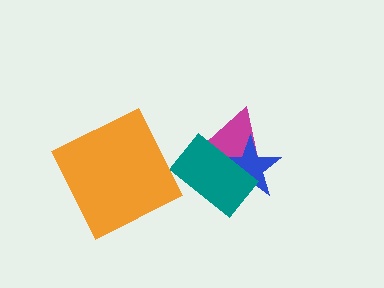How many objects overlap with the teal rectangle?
2 objects overlap with the teal rectangle.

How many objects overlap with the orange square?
0 objects overlap with the orange square.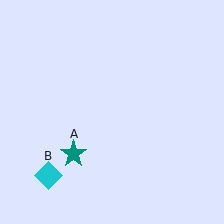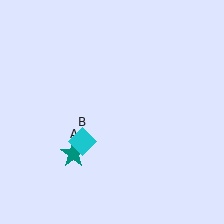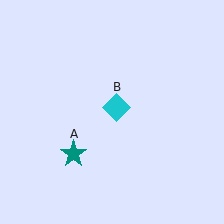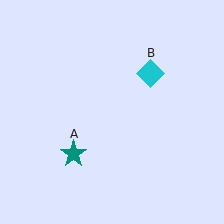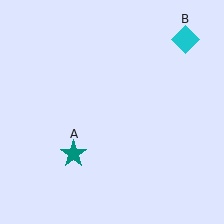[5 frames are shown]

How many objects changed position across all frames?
1 object changed position: cyan diamond (object B).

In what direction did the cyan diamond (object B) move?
The cyan diamond (object B) moved up and to the right.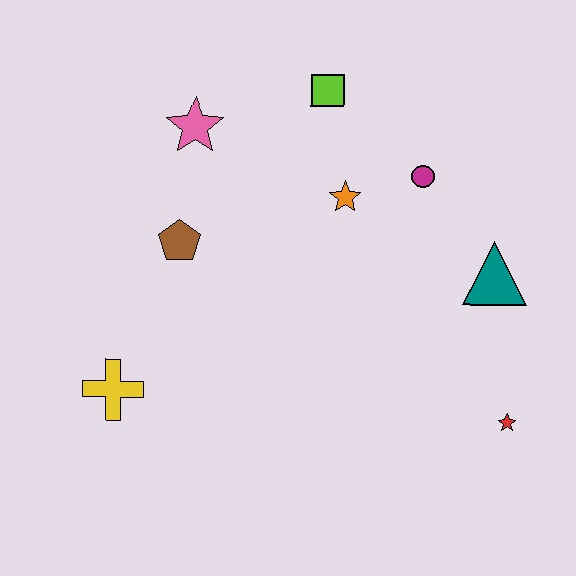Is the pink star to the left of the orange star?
Yes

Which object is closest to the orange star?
The magenta circle is closest to the orange star.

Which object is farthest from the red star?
The pink star is farthest from the red star.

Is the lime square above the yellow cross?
Yes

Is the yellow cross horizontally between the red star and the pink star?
No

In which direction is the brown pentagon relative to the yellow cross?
The brown pentagon is above the yellow cross.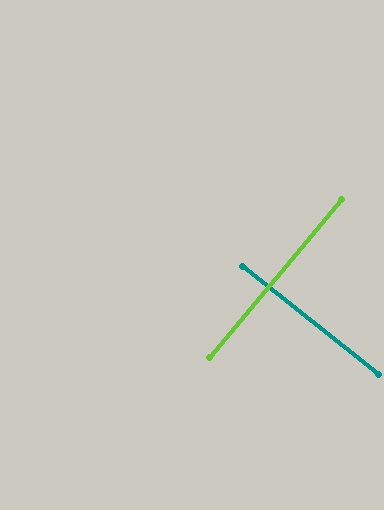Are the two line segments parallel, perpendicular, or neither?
Perpendicular — they meet at approximately 88°.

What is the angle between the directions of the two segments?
Approximately 88 degrees.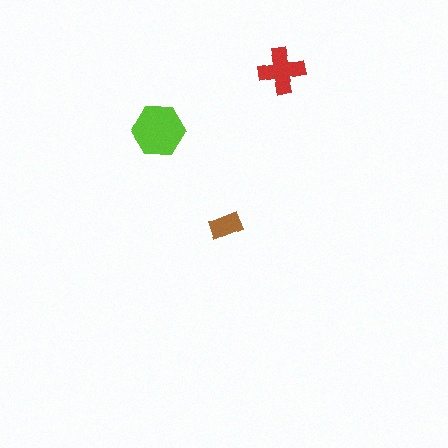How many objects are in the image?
There are 3 objects in the image.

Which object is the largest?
The lime hexagon.